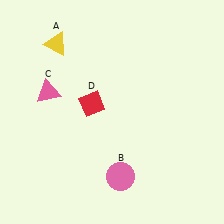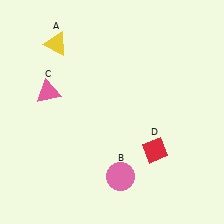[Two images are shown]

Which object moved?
The red diamond (D) moved right.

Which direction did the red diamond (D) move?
The red diamond (D) moved right.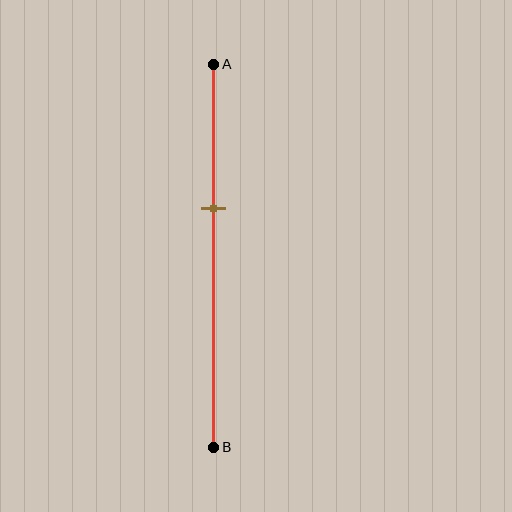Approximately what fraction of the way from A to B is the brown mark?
The brown mark is approximately 40% of the way from A to B.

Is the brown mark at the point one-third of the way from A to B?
No, the mark is at about 40% from A, not at the 33% one-third point.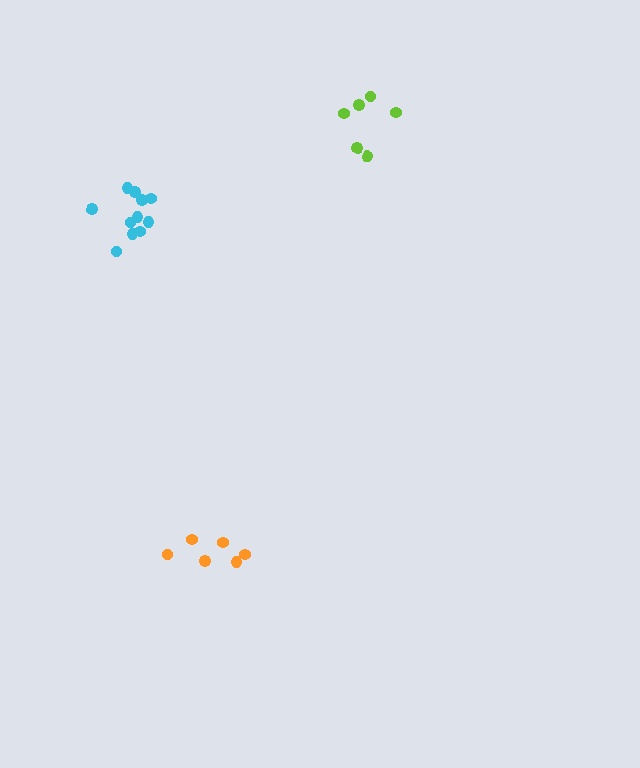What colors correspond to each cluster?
The clusters are colored: orange, cyan, lime.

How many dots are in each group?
Group 1: 6 dots, Group 2: 11 dots, Group 3: 6 dots (23 total).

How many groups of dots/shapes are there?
There are 3 groups.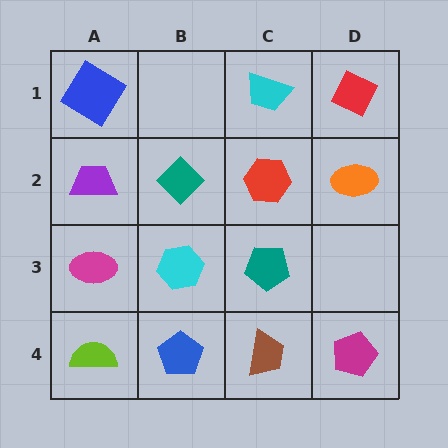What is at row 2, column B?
A teal diamond.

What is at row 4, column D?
A magenta pentagon.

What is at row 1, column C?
A cyan trapezoid.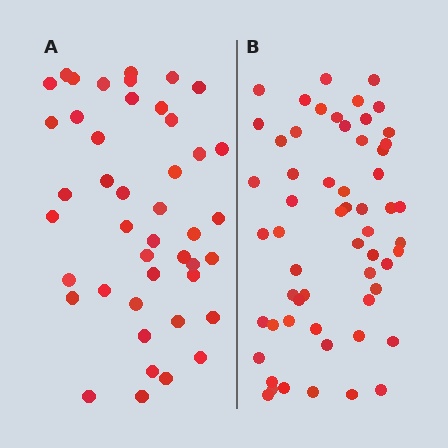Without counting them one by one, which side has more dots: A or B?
Region B (the right region) has more dots.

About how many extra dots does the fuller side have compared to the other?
Region B has approximately 15 more dots than region A.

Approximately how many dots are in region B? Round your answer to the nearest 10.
About 60 dots. (The exact count is 58, which rounds to 60.)